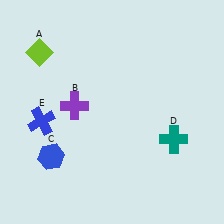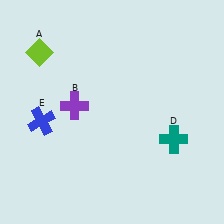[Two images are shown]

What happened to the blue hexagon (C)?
The blue hexagon (C) was removed in Image 2. It was in the bottom-left area of Image 1.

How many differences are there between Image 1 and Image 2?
There is 1 difference between the two images.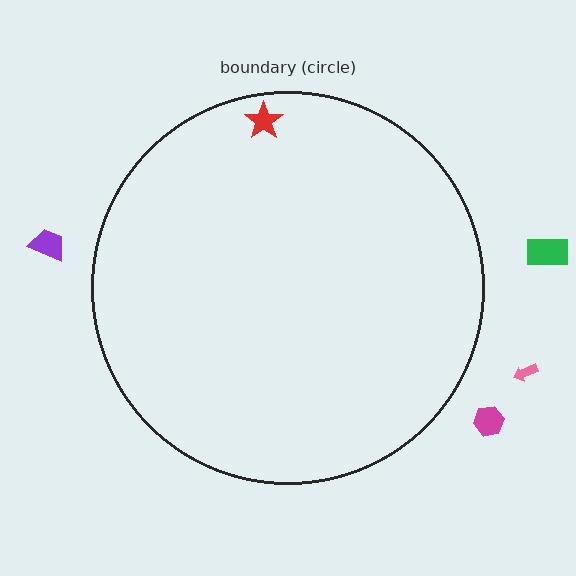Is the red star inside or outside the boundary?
Inside.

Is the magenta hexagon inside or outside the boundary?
Outside.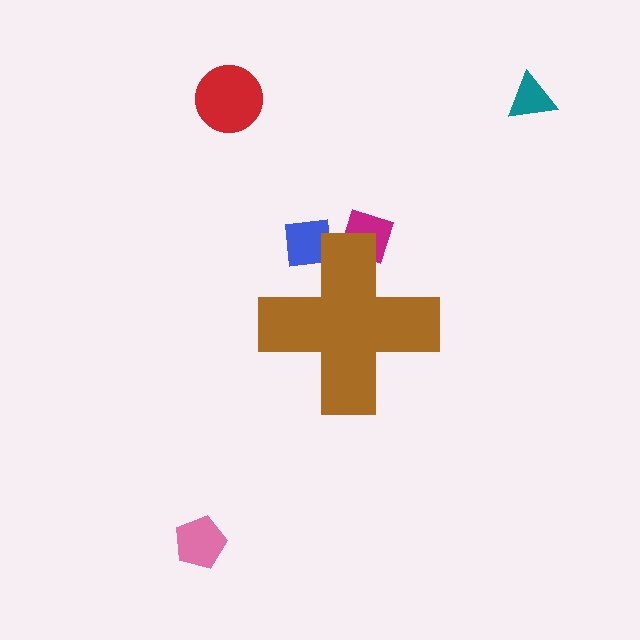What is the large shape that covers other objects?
A brown cross.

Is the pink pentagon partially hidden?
No, the pink pentagon is fully visible.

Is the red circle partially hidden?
No, the red circle is fully visible.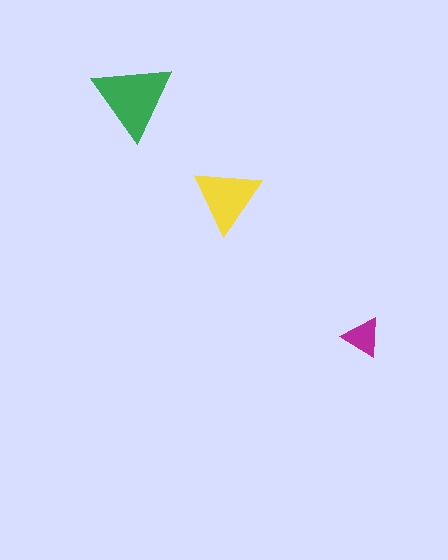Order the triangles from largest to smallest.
the green one, the yellow one, the magenta one.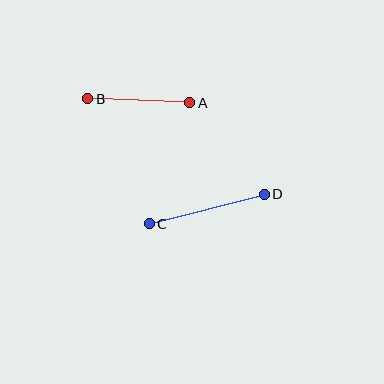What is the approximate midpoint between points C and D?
The midpoint is at approximately (207, 209) pixels.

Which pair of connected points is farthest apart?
Points C and D are farthest apart.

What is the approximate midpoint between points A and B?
The midpoint is at approximately (139, 101) pixels.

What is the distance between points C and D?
The distance is approximately 119 pixels.